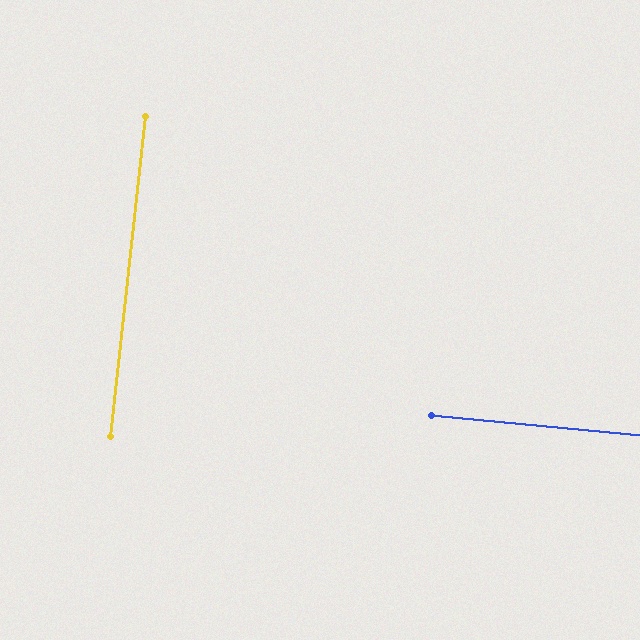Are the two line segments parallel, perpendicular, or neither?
Perpendicular — they meet at approximately 89°.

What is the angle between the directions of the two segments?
Approximately 89 degrees.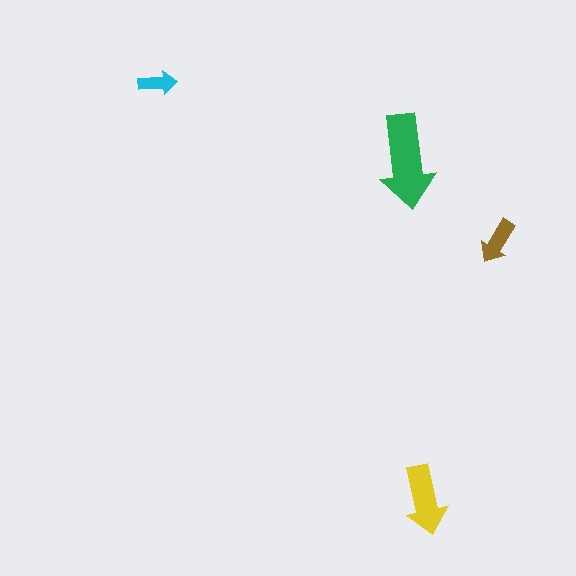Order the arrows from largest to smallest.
the green one, the yellow one, the brown one, the cyan one.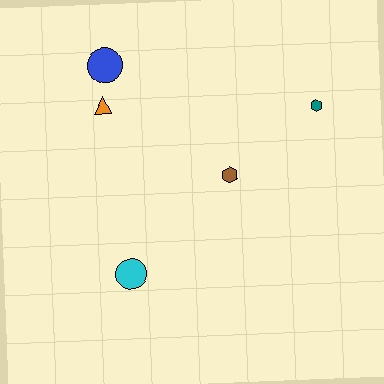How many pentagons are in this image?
There are no pentagons.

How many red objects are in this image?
There are no red objects.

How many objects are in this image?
There are 5 objects.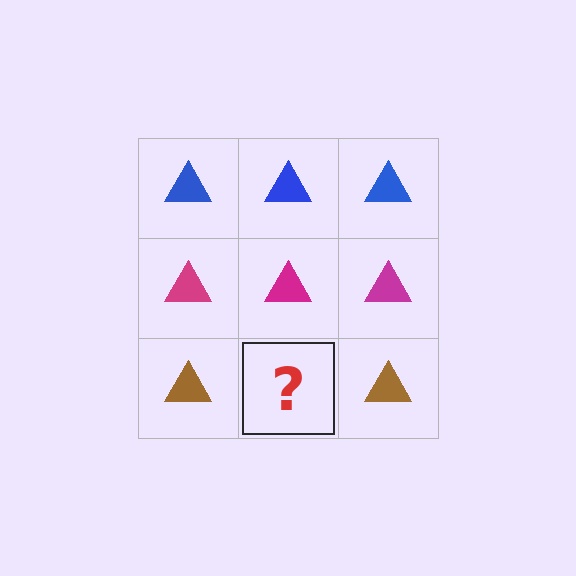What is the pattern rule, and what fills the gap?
The rule is that each row has a consistent color. The gap should be filled with a brown triangle.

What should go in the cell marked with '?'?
The missing cell should contain a brown triangle.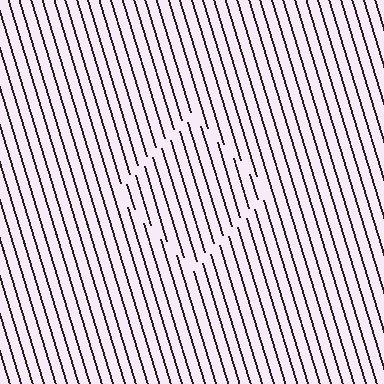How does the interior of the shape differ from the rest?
The interior of the shape contains the same grating, shifted by half a period — the contour is defined by the phase discontinuity where line-ends from the inner and outer gratings abut.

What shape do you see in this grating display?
An illusory square. The interior of the shape contains the same grating, shifted by half a period — the contour is defined by the phase discontinuity where line-ends from the inner and outer gratings abut.